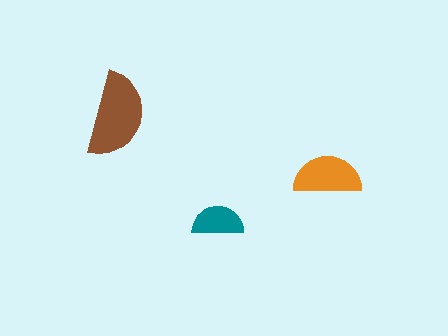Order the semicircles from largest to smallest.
the brown one, the orange one, the teal one.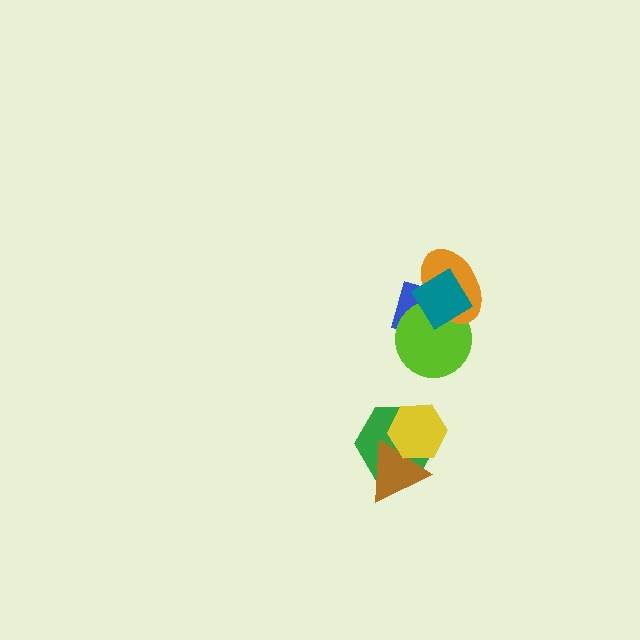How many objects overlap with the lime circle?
3 objects overlap with the lime circle.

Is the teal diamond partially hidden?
No, no other shape covers it.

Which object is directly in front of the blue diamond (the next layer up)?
The lime circle is directly in front of the blue diamond.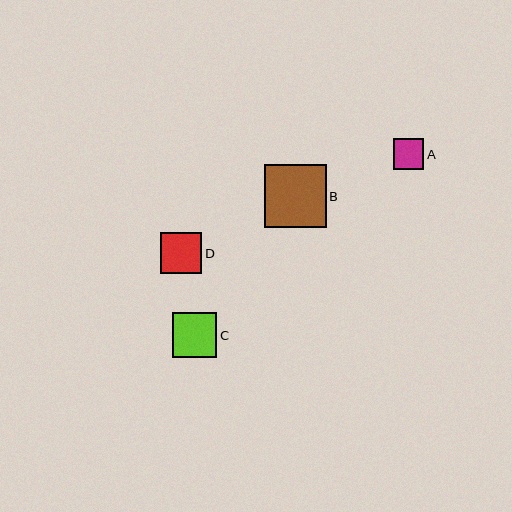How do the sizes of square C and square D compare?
Square C and square D are approximately the same size.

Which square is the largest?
Square B is the largest with a size of approximately 62 pixels.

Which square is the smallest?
Square A is the smallest with a size of approximately 31 pixels.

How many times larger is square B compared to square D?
Square B is approximately 1.5 times the size of square D.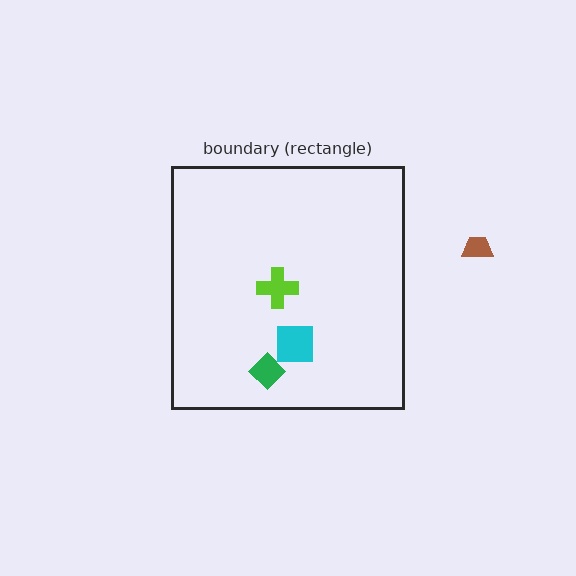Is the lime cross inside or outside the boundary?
Inside.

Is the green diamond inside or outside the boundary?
Inside.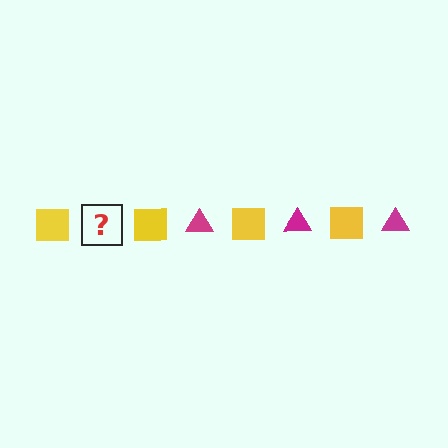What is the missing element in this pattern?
The missing element is a magenta triangle.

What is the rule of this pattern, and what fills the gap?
The rule is that the pattern alternates between yellow square and magenta triangle. The gap should be filled with a magenta triangle.